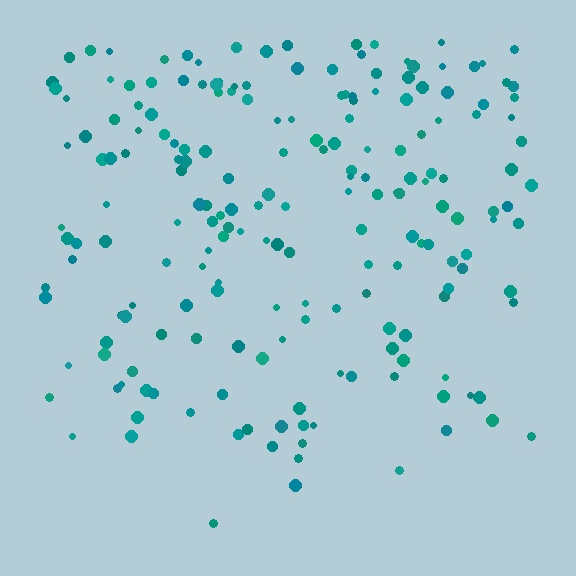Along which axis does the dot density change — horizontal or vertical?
Vertical.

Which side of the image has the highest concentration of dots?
The top.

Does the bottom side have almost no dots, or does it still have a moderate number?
Still a moderate number, just noticeably fewer than the top.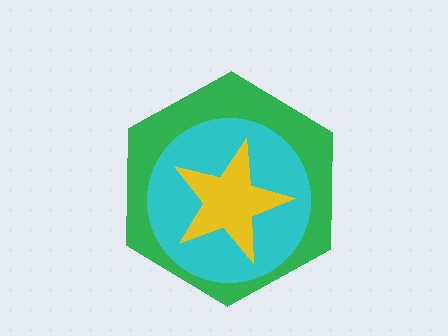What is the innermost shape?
The yellow star.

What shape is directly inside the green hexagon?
The cyan circle.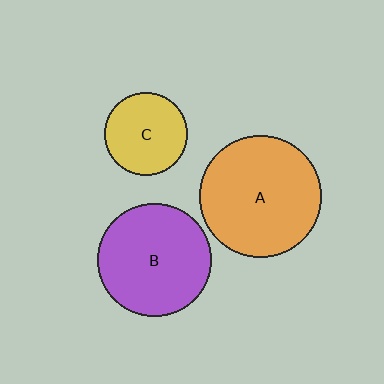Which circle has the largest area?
Circle A (orange).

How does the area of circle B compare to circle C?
Approximately 1.9 times.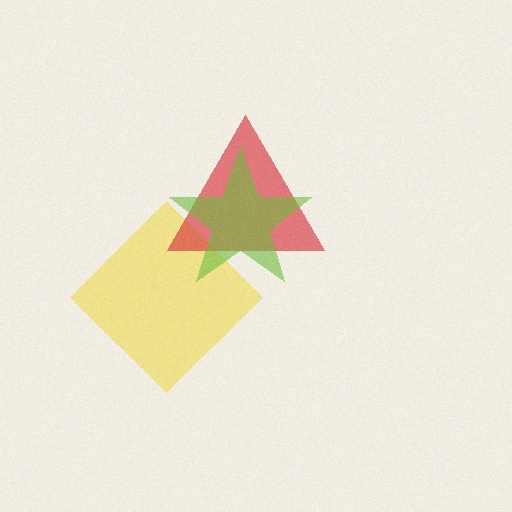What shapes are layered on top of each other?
The layered shapes are: a yellow diamond, a red triangle, a lime star.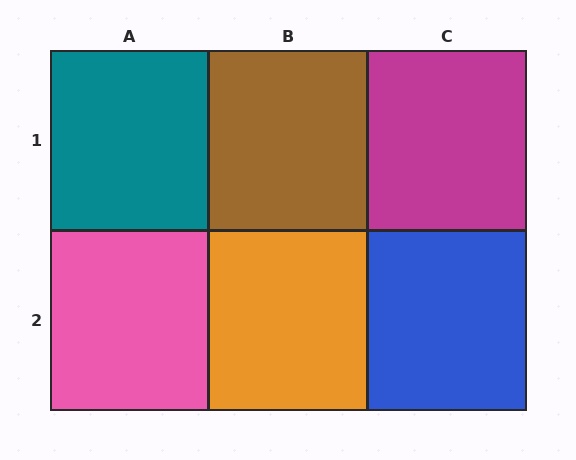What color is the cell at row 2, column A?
Pink.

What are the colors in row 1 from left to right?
Teal, brown, magenta.